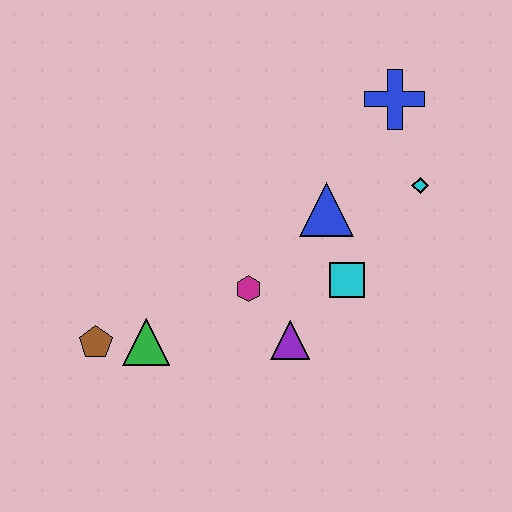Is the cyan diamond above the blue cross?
No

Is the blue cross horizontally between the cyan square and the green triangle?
No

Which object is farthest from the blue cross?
The brown pentagon is farthest from the blue cross.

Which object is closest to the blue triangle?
The cyan square is closest to the blue triangle.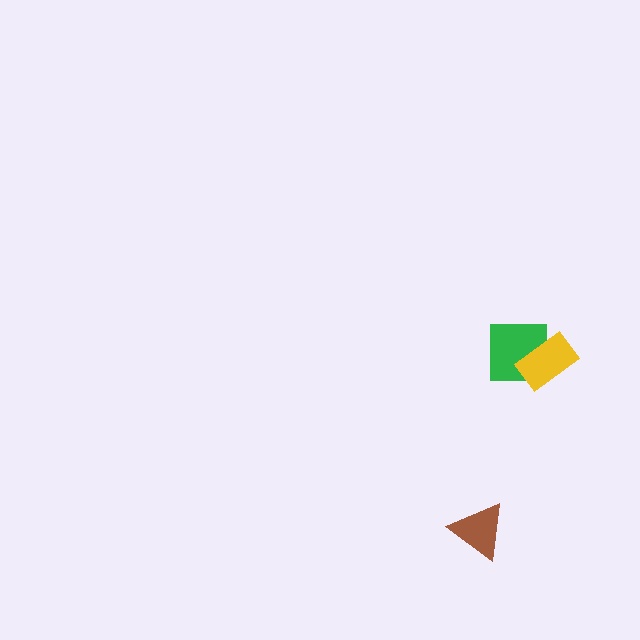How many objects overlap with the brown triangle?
0 objects overlap with the brown triangle.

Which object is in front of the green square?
The yellow rectangle is in front of the green square.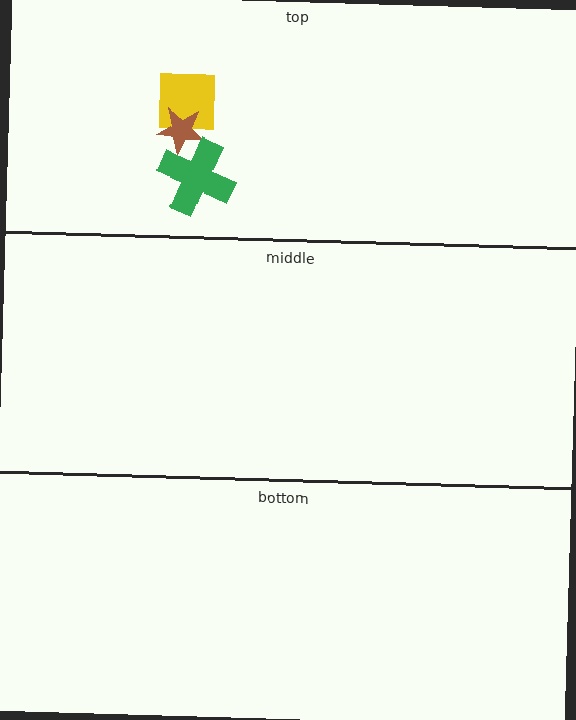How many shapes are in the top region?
3.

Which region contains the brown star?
The top region.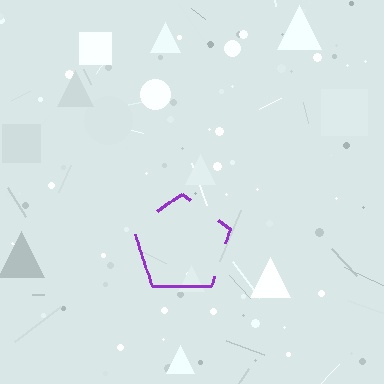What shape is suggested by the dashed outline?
The dashed outline suggests a pentagon.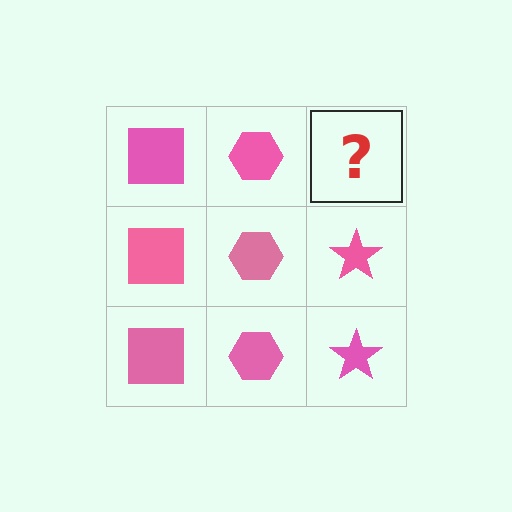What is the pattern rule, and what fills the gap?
The rule is that each column has a consistent shape. The gap should be filled with a pink star.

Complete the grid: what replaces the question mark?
The question mark should be replaced with a pink star.